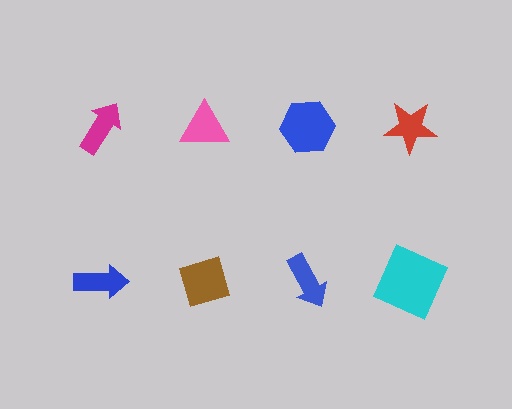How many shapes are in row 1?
4 shapes.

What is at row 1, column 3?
A blue hexagon.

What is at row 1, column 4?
A red star.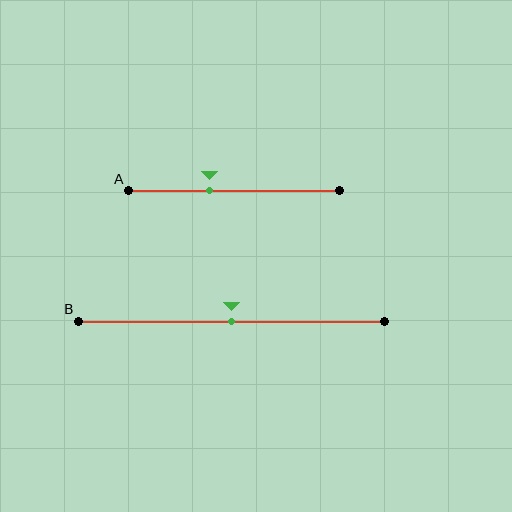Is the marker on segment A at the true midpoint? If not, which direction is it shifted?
No, the marker on segment A is shifted to the left by about 12% of the segment length.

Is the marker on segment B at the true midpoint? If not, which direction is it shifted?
Yes, the marker on segment B is at the true midpoint.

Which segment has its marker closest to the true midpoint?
Segment B has its marker closest to the true midpoint.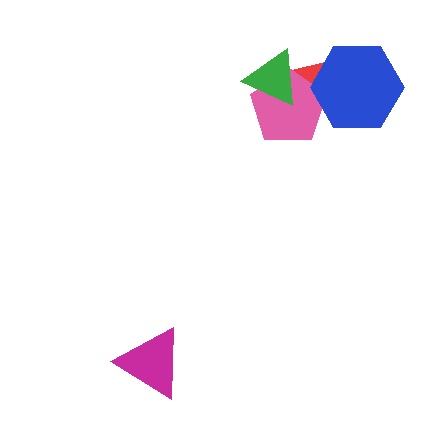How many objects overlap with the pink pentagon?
3 objects overlap with the pink pentagon.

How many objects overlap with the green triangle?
2 objects overlap with the green triangle.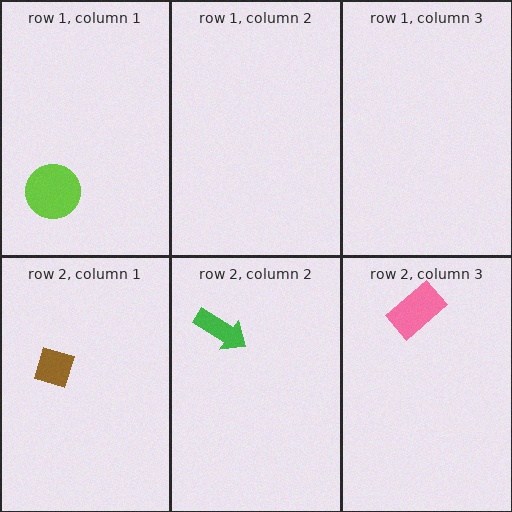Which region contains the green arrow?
The row 2, column 2 region.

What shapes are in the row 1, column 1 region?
The lime circle.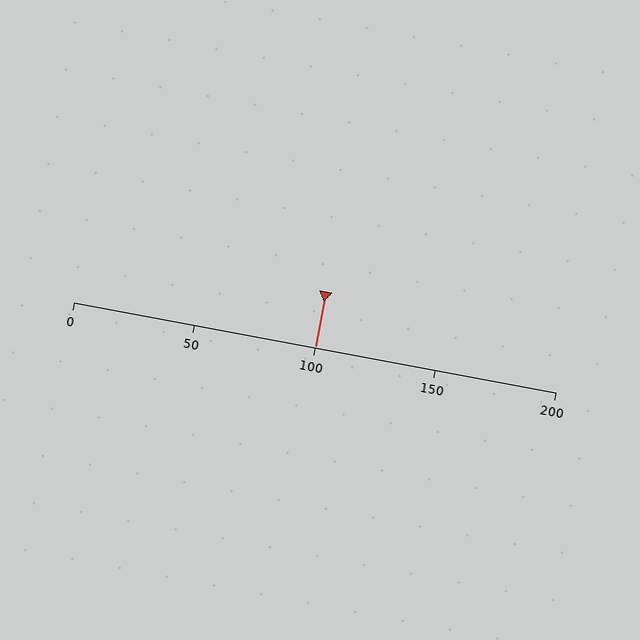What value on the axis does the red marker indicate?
The marker indicates approximately 100.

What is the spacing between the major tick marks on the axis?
The major ticks are spaced 50 apart.